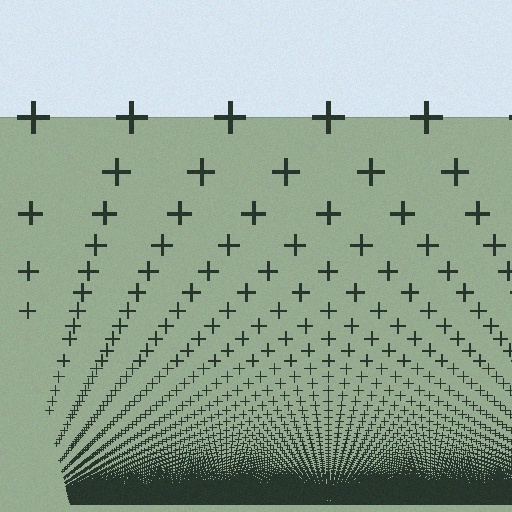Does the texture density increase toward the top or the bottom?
Density increases toward the bottom.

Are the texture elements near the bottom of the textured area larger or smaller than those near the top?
Smaller. The gradient is inverted — elements near the bottom are smaller and denser.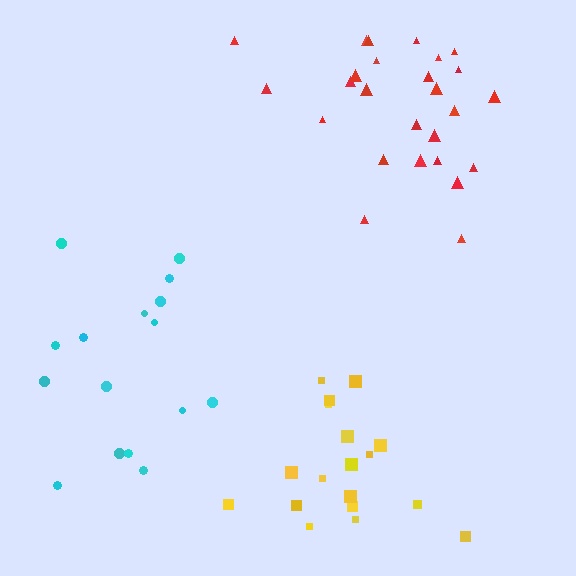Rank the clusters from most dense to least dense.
red, yellow, cyan.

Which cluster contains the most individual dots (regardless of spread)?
Red (26).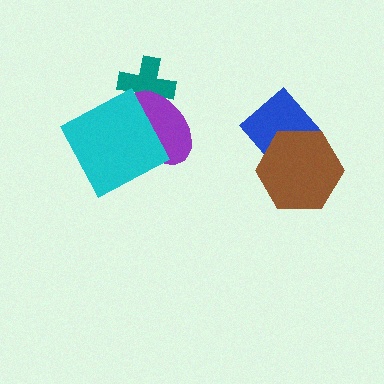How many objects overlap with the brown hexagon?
1 object overlaps with the brown hexagon.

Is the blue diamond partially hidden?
Yes, it is partially covered by another shape.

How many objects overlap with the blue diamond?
1 object overlaps with the blue diamond.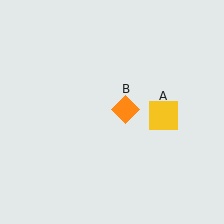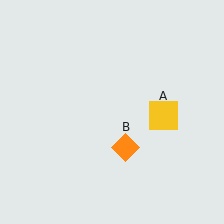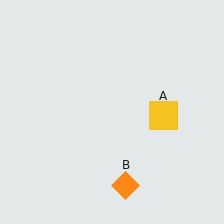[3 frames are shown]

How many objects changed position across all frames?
1 object changed position: orange diamond (object B).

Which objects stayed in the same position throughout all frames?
Yellow square (object A) remained stationary.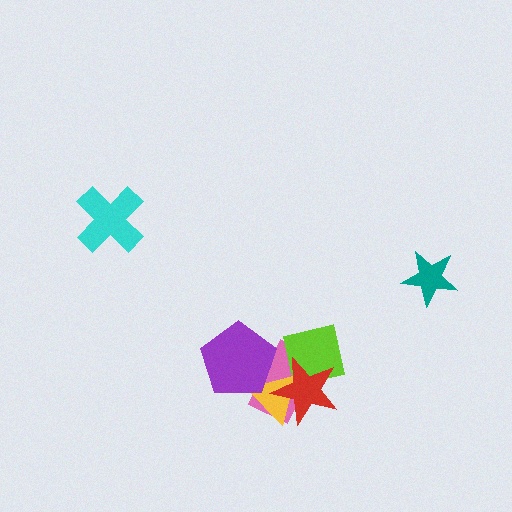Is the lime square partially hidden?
Yes, it is partially covered by another shape.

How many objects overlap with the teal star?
0 objects overlap with the teal star.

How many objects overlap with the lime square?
3 objects overlap with the lime square.